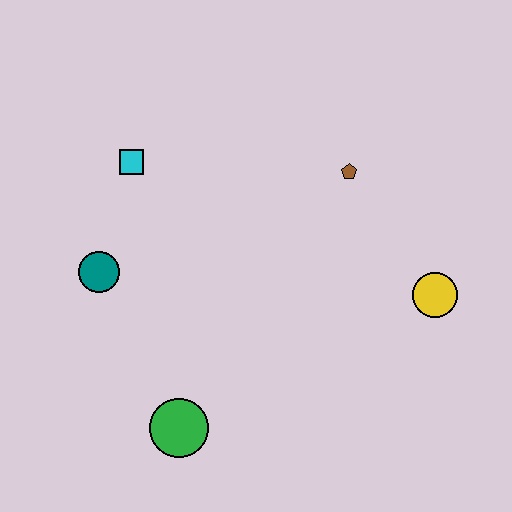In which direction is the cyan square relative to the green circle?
The cyan square is above the green circle.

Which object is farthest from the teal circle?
The yellow circle is farthest from the teal circle.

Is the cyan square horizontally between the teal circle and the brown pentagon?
Yes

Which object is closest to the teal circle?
The cyan square is closest to the teal circle.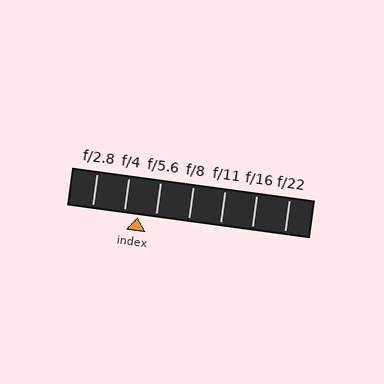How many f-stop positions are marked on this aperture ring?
There are 7 f-stop positions marked.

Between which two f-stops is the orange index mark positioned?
The index mark is between f/4 and f/5.6.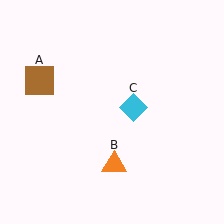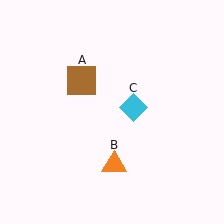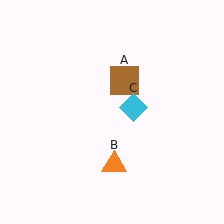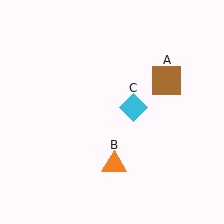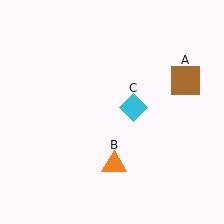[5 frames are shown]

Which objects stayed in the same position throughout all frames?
Orange triangle (object B) and cyan diamond (object C) remained stationary.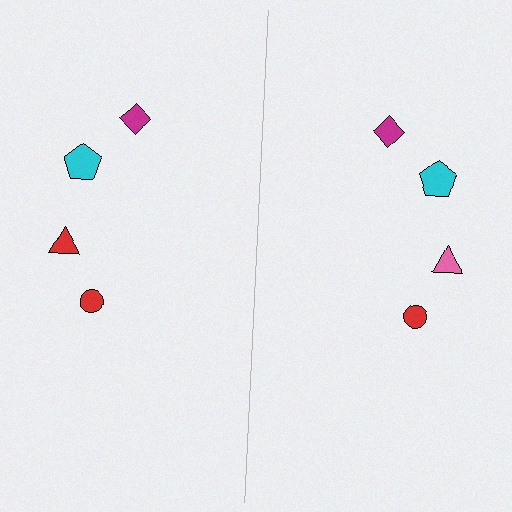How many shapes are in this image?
There are 8 shapes in this image.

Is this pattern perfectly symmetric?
No, the pattern is not perfectly symmetric. The pink triangle on the right side breaks the symmetry — its mirror counterpart is red.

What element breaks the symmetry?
The pink triangle on the right side breaks the symmetry — its mirror counterpart is red.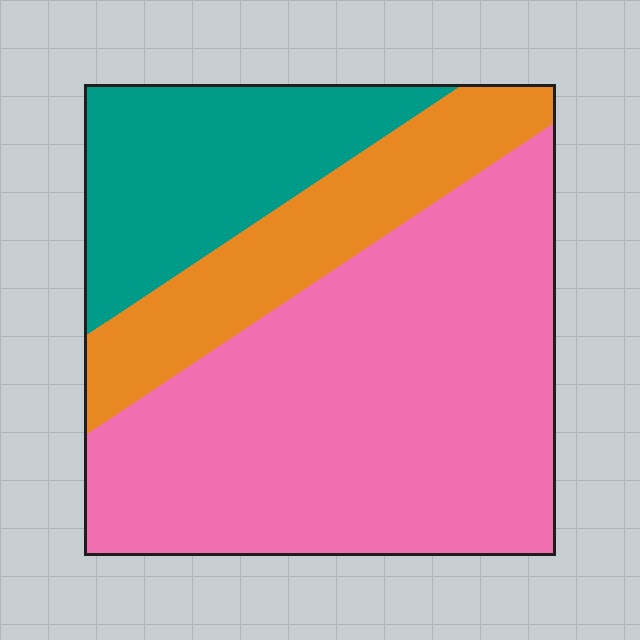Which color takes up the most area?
Pink, at roughly 60%.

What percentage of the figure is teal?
Teal takes up about one fifth (1/5) of the figure.